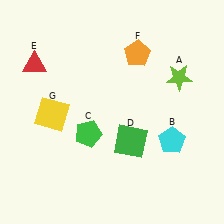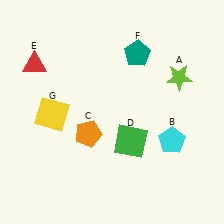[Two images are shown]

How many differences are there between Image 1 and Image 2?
There are 2 differences between the two images.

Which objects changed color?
C changed from green to orange. F changed from orange to teal.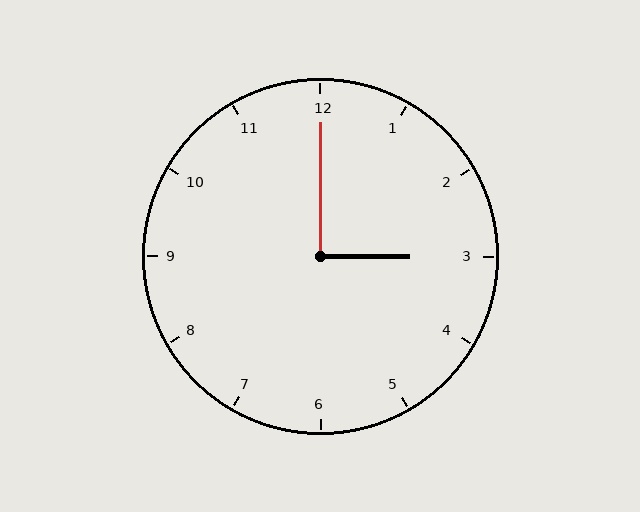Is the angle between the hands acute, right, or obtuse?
It is right.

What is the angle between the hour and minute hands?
Approximately 90 degrees.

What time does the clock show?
3:00.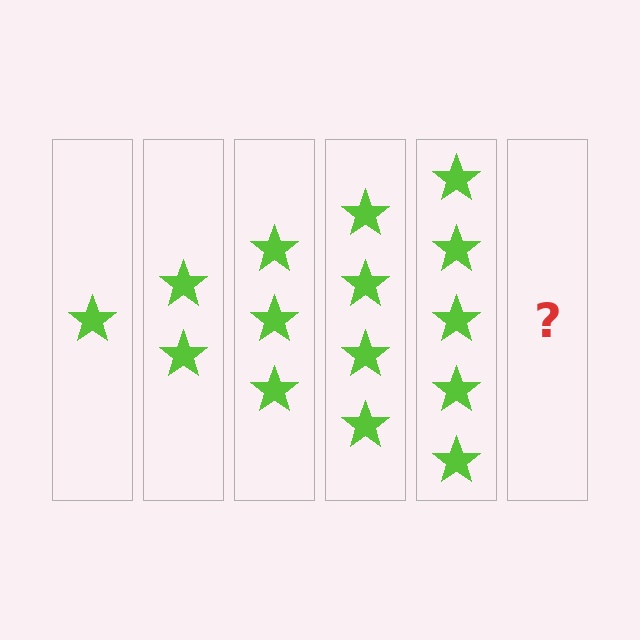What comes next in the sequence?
The next element should be 6 stars.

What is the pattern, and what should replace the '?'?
The pattern is that each step adds one more star. The '?' should be 6 stars.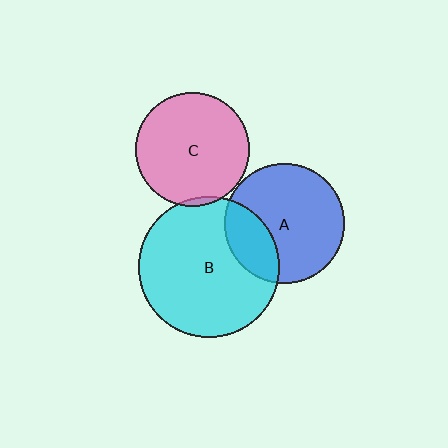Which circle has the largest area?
Circle B (cyan).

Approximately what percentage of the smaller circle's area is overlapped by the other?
Approximately 5%.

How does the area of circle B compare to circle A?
Approximately 1.4 times.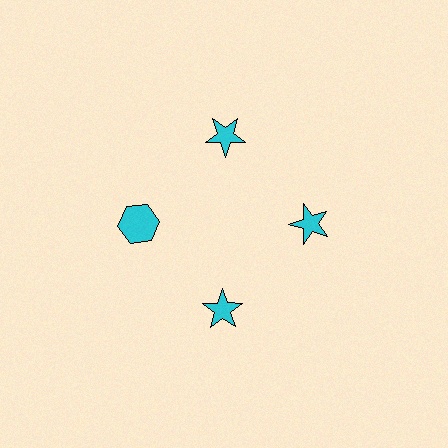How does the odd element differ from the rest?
It has a different shape: hexagon instead of star.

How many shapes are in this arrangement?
There are 4 shapes arranged in a ring pattern.